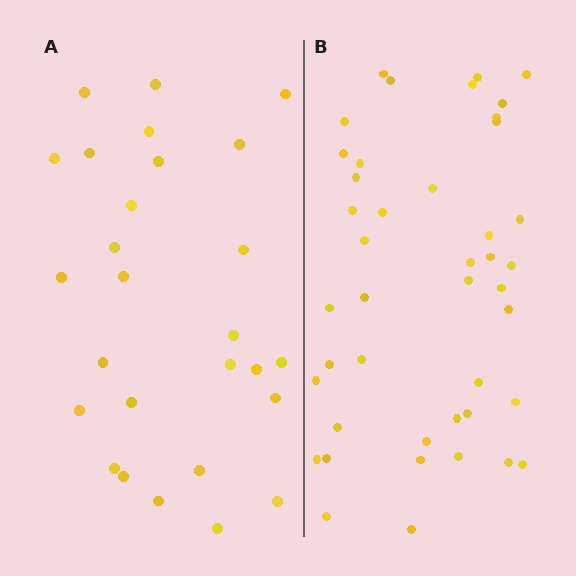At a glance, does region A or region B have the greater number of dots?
Region B (the right region) has more dots.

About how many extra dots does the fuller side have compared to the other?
Region B has approximately 15 more dots than region A.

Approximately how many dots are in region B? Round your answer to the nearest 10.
About 40 dots. (The exact count is 43, which rounds to 40.)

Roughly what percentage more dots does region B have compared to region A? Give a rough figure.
About 60% more.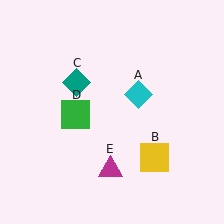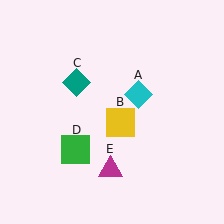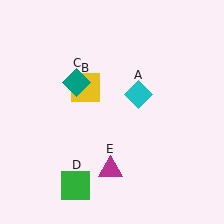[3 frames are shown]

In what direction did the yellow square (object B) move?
The yellow square (object B) moved up and to the left.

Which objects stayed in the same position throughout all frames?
Cyan diamond (object A) and teal diamond (object C) and magenta triangle (object E) remained stationary.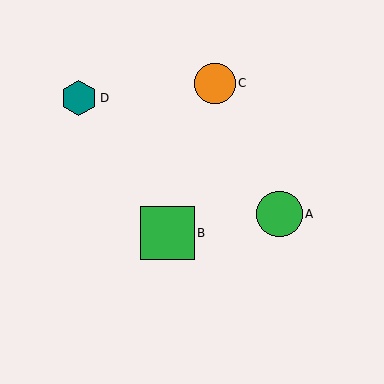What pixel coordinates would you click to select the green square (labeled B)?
Click at (168, 233) to select the green square B.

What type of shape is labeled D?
Shape D is a teal hexagon.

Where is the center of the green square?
The center of the green square is at (168, 233).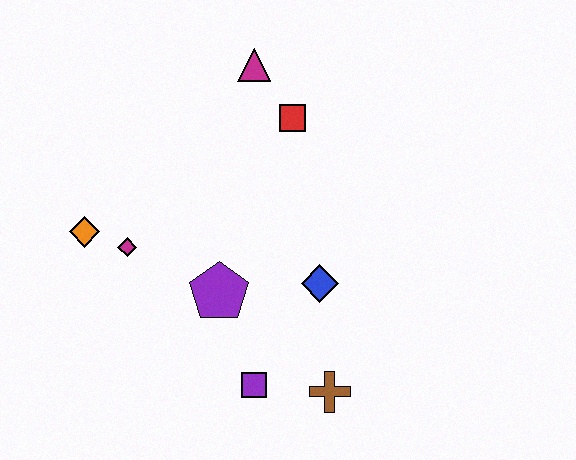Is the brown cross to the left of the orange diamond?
No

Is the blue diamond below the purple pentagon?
No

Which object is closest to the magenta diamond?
The orange diamond is closest to the magenta diamond.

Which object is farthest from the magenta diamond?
The brown cross is farthest from the magenta diamond.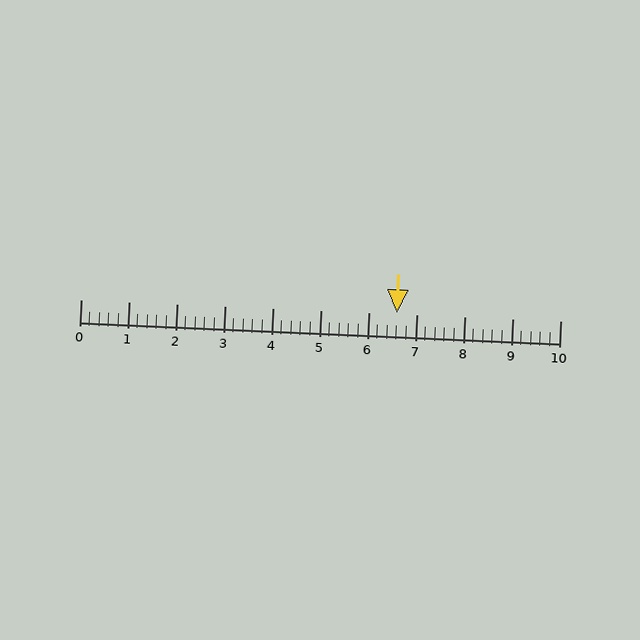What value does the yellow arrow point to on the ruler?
The yellow arrow points to approximately 6.6.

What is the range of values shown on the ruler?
The ruler shows values from 0 to 10.